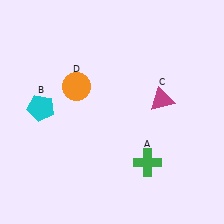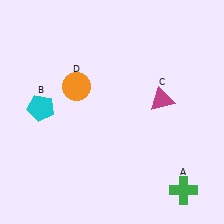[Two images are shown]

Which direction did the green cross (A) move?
The green cross (A) moved right.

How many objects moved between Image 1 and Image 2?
1 object moved between the two images.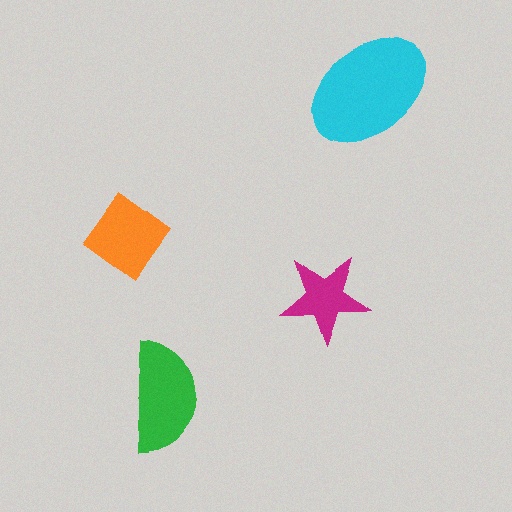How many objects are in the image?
There are 4 objects in the image.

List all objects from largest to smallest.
The cyan ellipse, the green semicircle, the orange diamond, the magenta star.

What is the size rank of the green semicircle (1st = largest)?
2nd.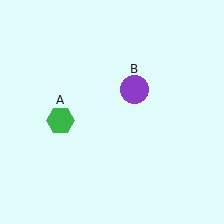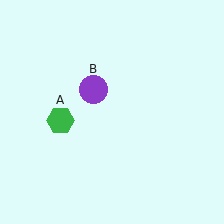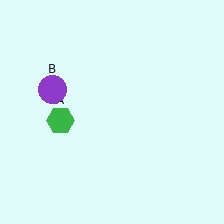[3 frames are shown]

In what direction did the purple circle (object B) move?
The purple circle (object B) moved left.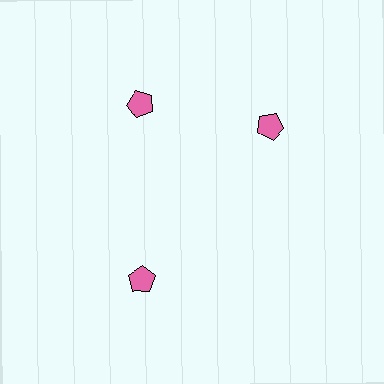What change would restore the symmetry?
The symmetry would be restored by rotating it back into even spacing with its neighbors so that all 3 pentagons sit at equal angles and equal distance from the center.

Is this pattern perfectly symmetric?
No. The 3 pink pentagons are arranged in a ring, but one element near the 3 o'clock position is rotated out of alignment along the ring, breaking the 3-fold rotational symmetry.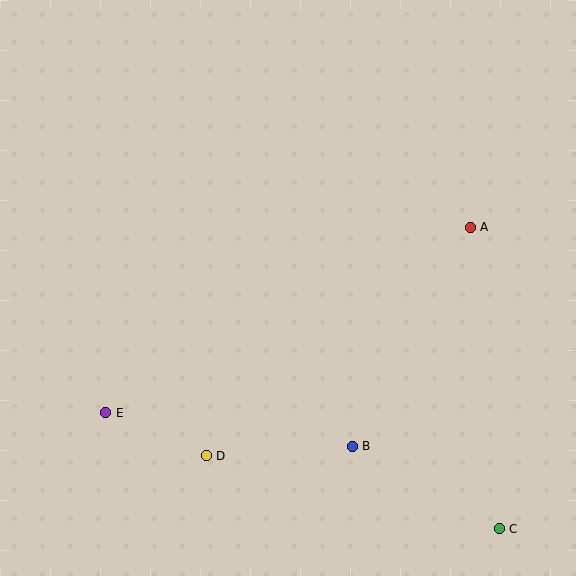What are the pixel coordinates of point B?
Point B is at (352, 446).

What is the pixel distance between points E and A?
The distance between E and A is 409 pixels.